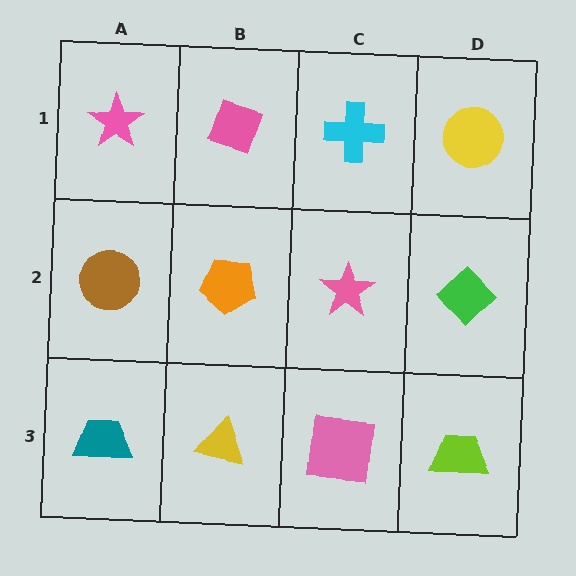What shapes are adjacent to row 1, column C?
A pink star (row 2, column C), a pink diamond (row 1, column B), a yellow circle (row 1, column D).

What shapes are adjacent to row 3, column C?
A pink star (row 2, column C), a yellow triangle (row 3, column B), a lime trapezoid (row 3, column D).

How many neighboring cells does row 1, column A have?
2.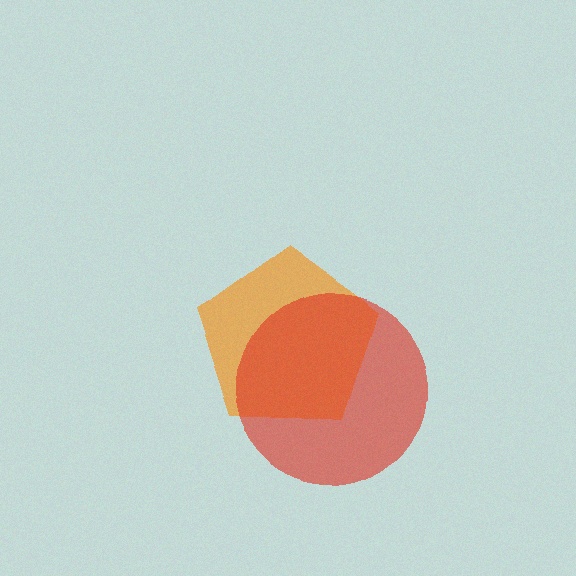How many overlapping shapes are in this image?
There are 2 overlapping shapes in the image.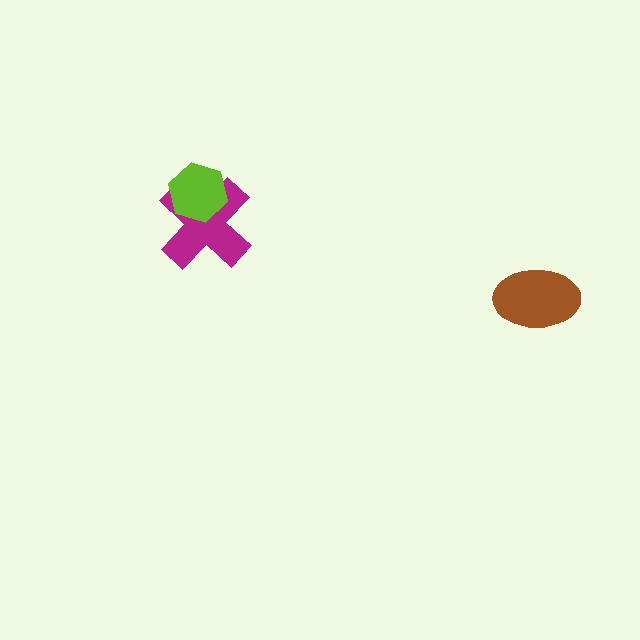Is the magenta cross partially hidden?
Yes, it is partially covered by another shape.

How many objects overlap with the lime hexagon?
1 object overlaps with the lime hexagon.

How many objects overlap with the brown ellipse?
0 objects overlap with the brown ellipse.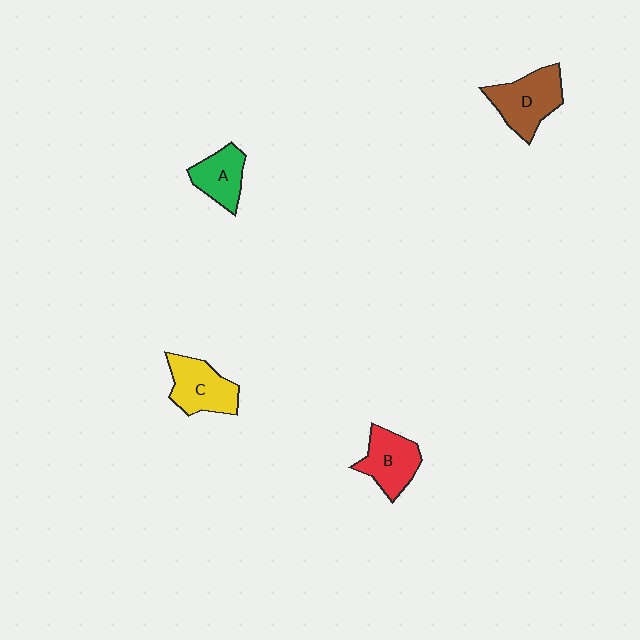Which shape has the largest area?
Shape D (brown).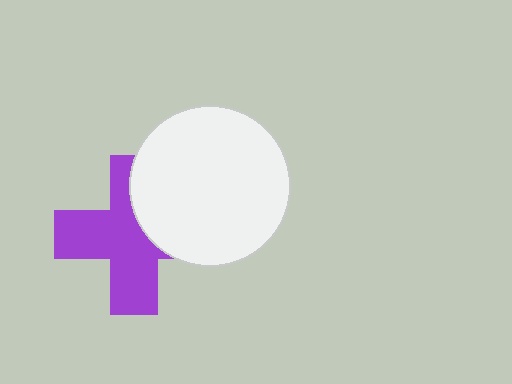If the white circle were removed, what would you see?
You would see the complete purple cross.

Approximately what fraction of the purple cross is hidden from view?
Roughly 36% of the purple cross is hidden behind the white circle.